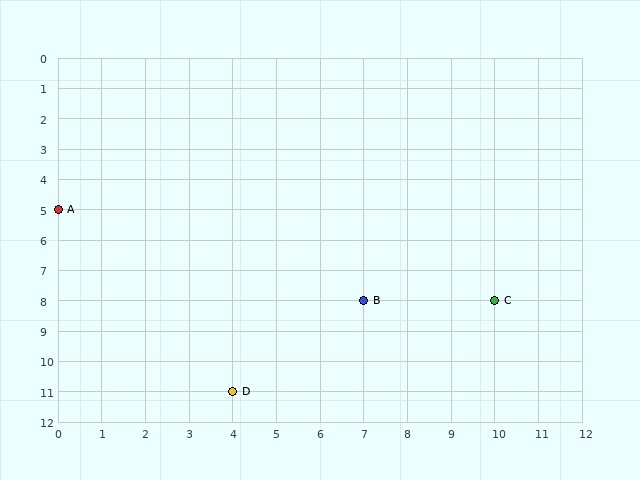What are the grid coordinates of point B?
Point B is at grid coordinates (7, 8).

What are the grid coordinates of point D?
Point D is at grid coordinates (4, 11).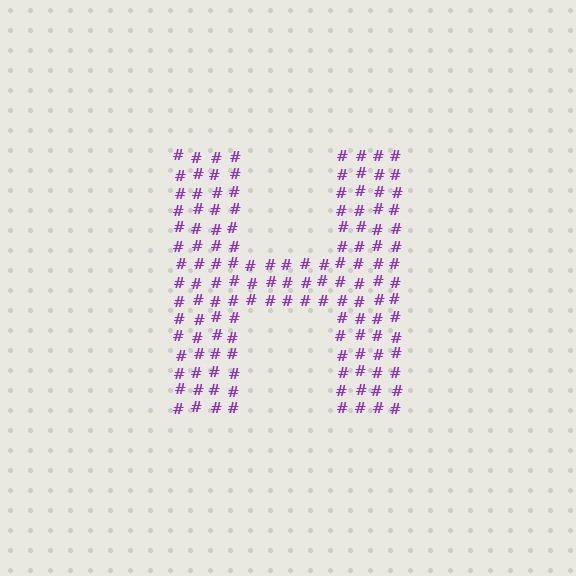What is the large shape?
The large shape is the letter H.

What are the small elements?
The small elements are hash symbols.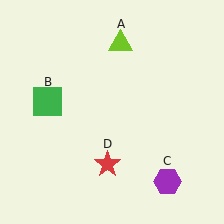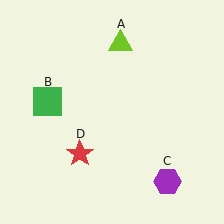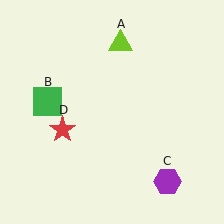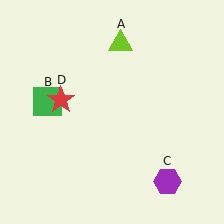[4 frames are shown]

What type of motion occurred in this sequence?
The red star (object D) rotated clockwise around the center of the scene.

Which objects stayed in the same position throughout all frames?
Lime triangle (object A) and green square (object B) and purple hexagon (object C) remained stationary.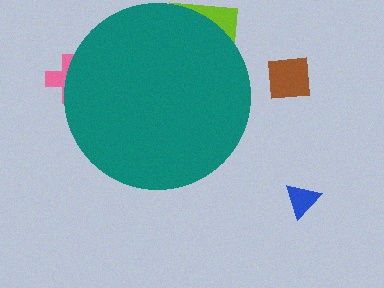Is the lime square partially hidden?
Yes, the lime square is partially hidden behind the teal circle.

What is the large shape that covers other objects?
A teal circle.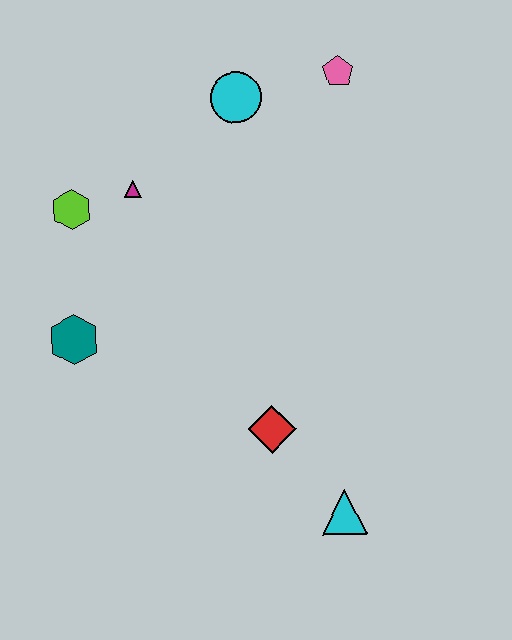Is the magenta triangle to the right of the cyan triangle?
No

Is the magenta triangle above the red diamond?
Yes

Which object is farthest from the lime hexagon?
The cyan triangle is farthest from the lime hexagon.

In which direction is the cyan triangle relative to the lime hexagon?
The cyan triangle is below the lime hexagon.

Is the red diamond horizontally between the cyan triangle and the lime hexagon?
Yes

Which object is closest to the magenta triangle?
The lime hexagon is closest to the magenta triangle.